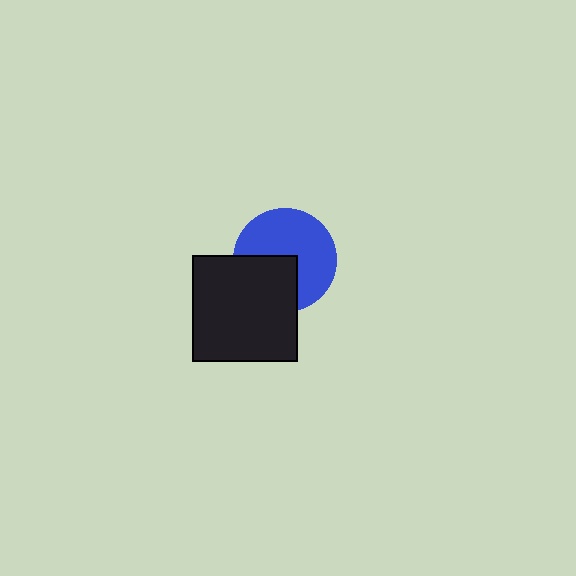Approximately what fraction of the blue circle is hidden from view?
Roughly 36% of the blue circle is hidden behind the black square.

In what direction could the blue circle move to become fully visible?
The blue circle could move toward the upper-right. That would shift it out from behind the black square entirely.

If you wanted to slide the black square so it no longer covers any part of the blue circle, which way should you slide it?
Slide it toward the lower-left — that is the most direct way to separate the two shapes.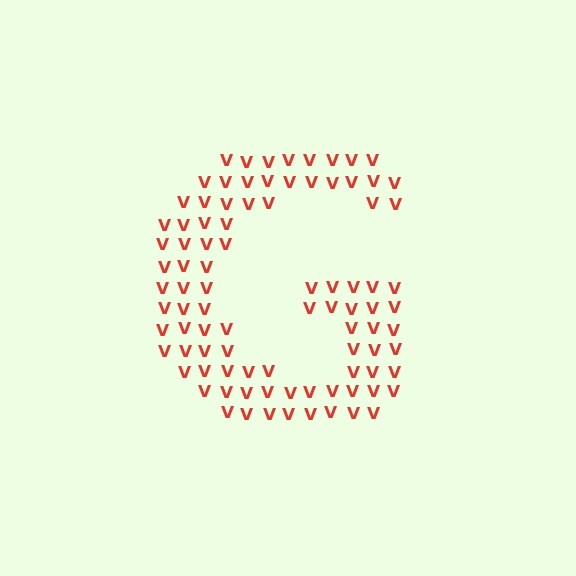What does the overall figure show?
The overall figure shows the letter G.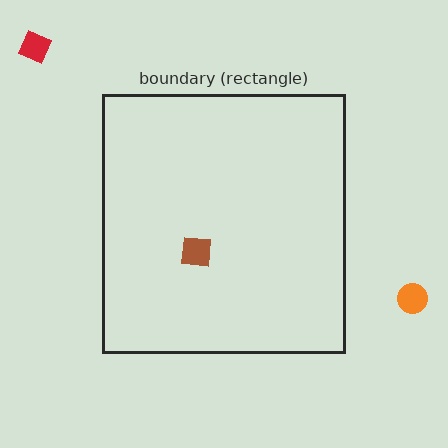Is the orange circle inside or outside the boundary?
Outside.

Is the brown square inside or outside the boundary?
Inside.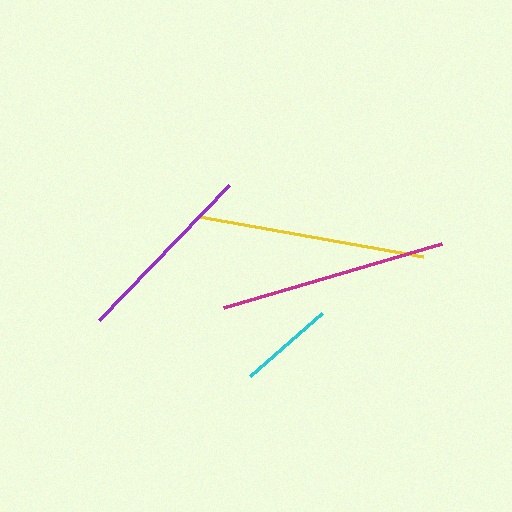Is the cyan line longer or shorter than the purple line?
The purple line is longer than the cyan line.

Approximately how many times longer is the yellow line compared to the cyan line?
The yellow line is approximately 2.4 times the length of the cyan line.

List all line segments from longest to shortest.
From longest to shortest: magenta, yellow, purple, cyan.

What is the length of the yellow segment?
The yellow segment is approximately 228 pixels long.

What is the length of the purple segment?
The purple segment is approximately 187 pixels long.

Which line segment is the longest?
The magenta line is the longest at approximately 228 pixels.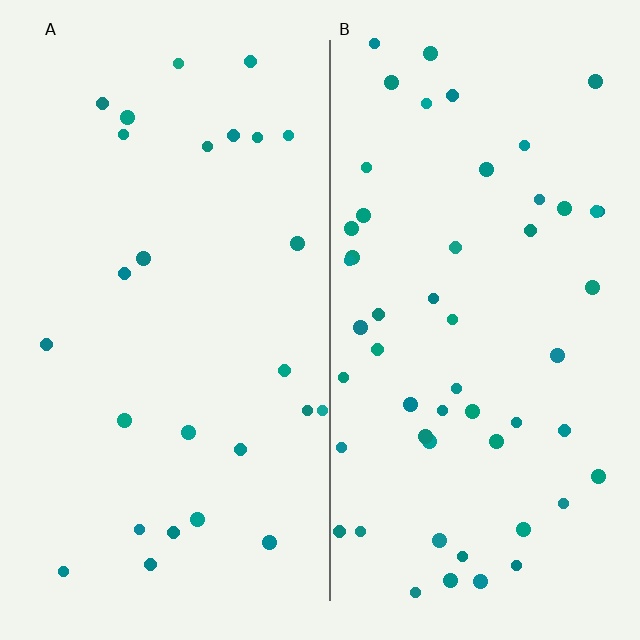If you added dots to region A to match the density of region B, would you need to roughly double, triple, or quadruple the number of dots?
Approximately double.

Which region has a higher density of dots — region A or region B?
B (the right).